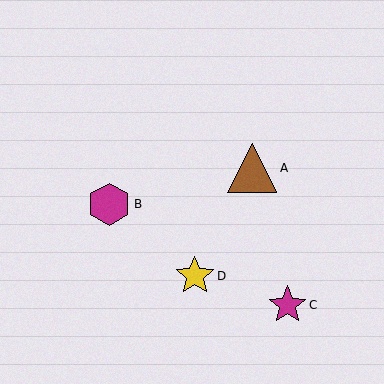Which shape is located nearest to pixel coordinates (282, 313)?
The magenta star (labeled C) at (287, 305) is nearest to that location.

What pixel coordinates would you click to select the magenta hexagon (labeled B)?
Click at (109, 204) to select the magenta hexagon B.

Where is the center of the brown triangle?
The center of the brown triangle is at (252, 168).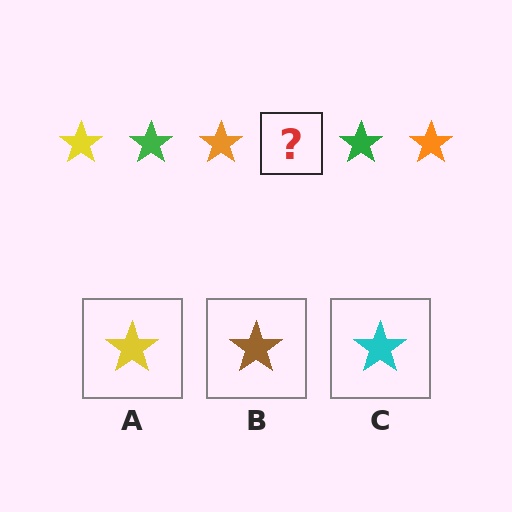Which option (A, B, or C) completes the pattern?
A.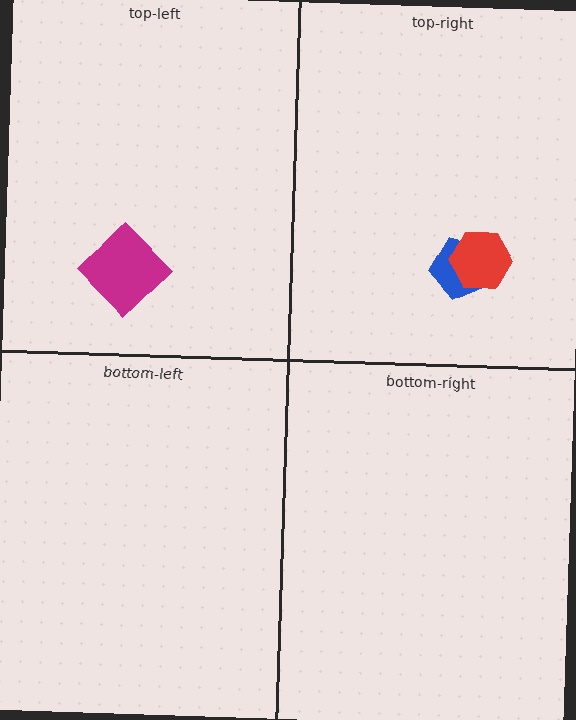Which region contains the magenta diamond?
The top-left region.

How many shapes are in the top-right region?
2.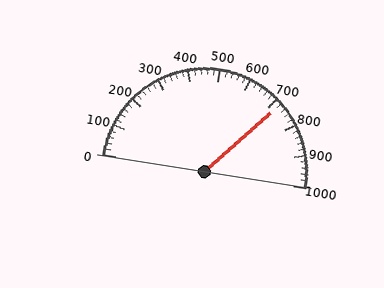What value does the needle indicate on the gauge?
The needle indicates approximately 720.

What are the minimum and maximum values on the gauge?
The gauge ranges from 0 to 1000.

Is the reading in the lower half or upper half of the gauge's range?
The reading is in the upper half of the range (0 to 1000).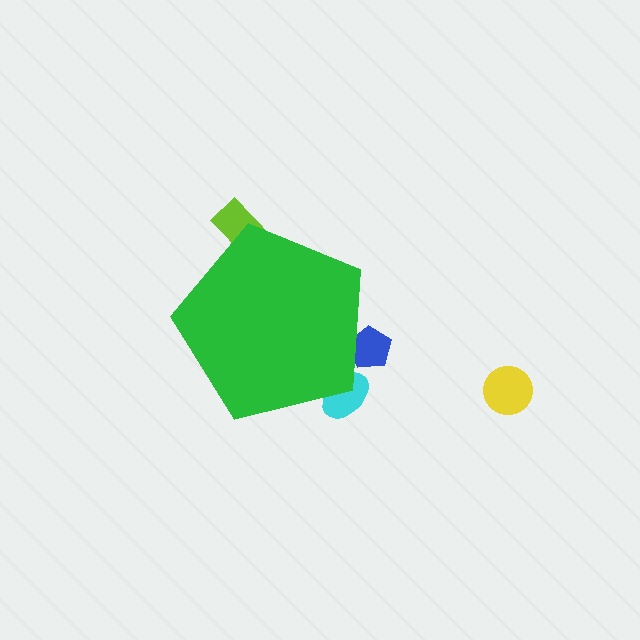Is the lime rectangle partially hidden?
Yes, the lime rectangle is partially hidden behind the green pentagon.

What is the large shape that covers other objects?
A green pentagon.